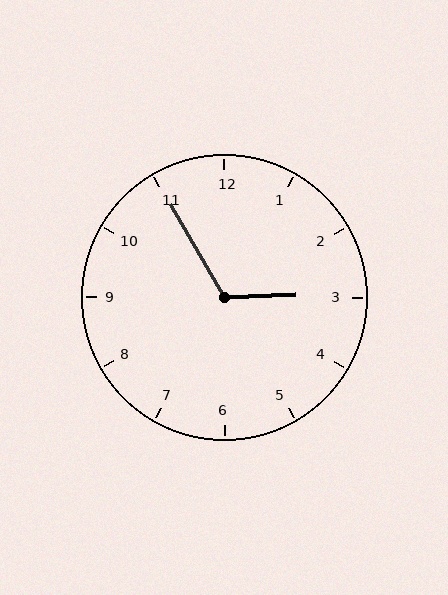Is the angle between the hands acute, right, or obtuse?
It is obtuse.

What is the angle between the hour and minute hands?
Approximately 118 degrees.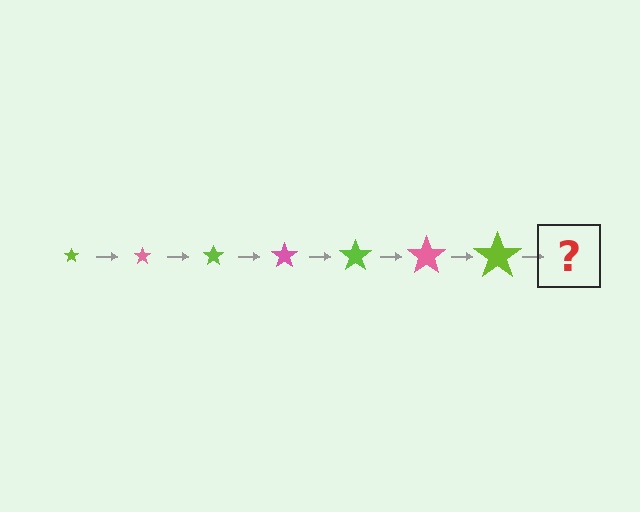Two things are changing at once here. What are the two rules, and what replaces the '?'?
The two rules are that the star grows larger each step and the color cycles through lime and pink. The '?' should be a pink star, larger than the previous one.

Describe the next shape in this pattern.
It should be a pink star, larger than the previous one.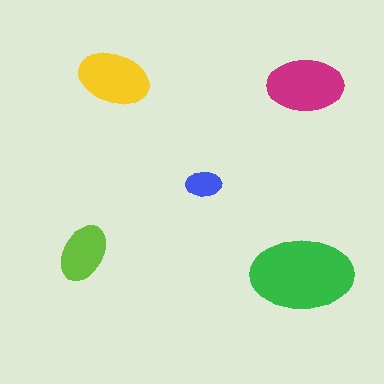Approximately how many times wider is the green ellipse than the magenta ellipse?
About 1.5 times wider.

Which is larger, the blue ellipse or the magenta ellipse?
The magenta one.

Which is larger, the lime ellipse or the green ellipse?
The green one.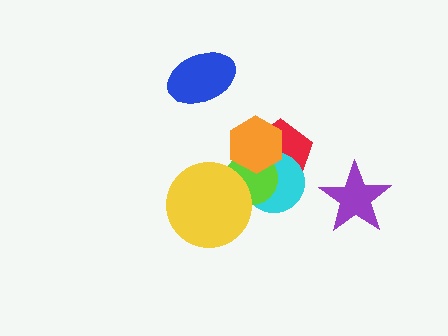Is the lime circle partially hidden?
Yes, it is partially covered by another shape.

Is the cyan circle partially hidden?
Yes, it is partially covered by another shape.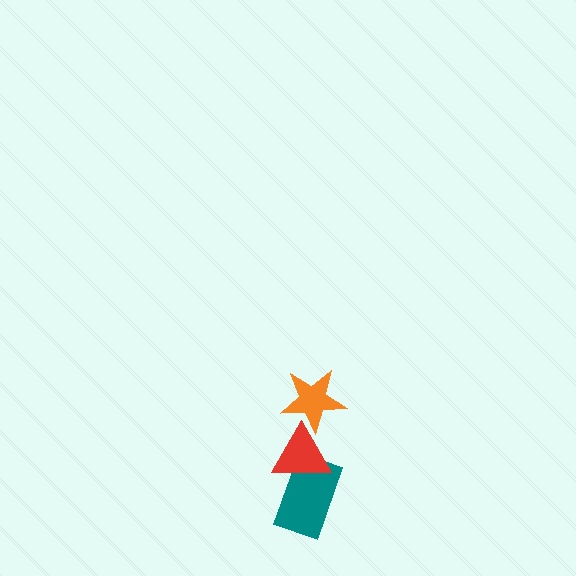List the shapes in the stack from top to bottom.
From top to bottom: the orange star, the red triangle, the teal rectangle.